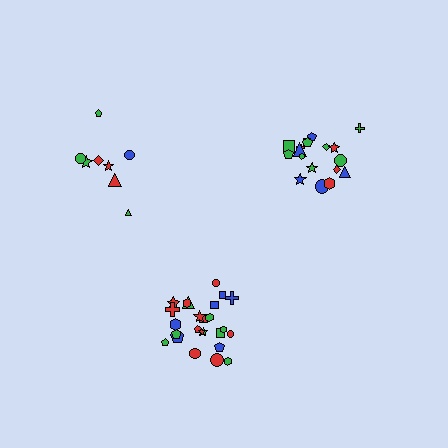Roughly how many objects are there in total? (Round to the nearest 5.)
Roughly 50 objects in total.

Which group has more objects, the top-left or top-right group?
The top-right group.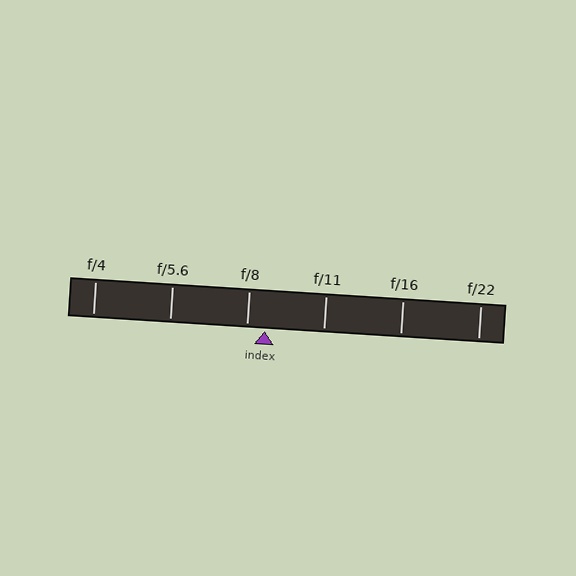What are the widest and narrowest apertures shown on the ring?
The widest aperture shown is f/4 and the narrowest is f/22.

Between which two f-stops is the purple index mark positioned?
The index mark is between f/8 and f/11.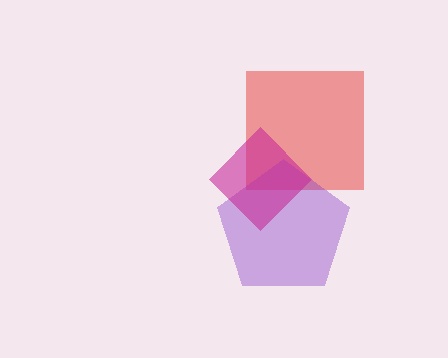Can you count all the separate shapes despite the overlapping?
Yes, there are 3 separate shapes.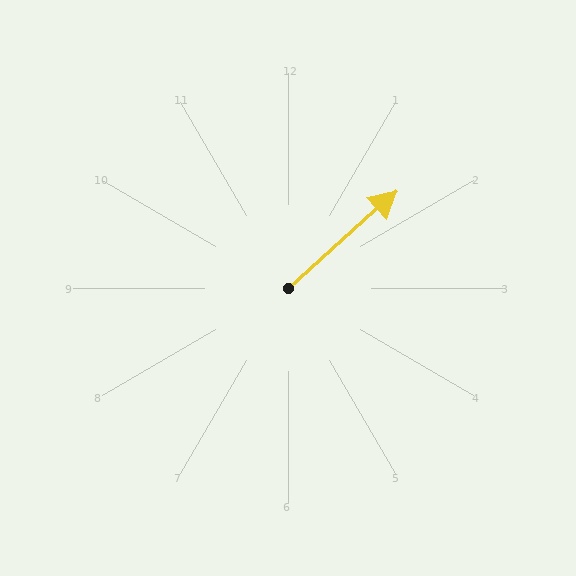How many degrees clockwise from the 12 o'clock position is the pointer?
Approximately 48 degrees.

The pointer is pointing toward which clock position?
Roughly 2 o'clock.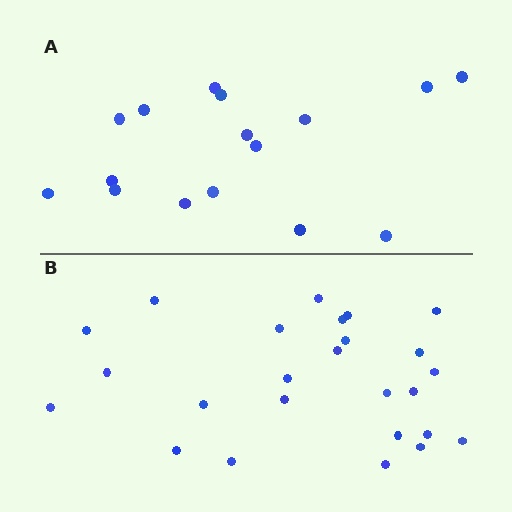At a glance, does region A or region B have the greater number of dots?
Region B (the bottom region) has more dots.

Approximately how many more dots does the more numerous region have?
Region B has roughly 8 or so more dots than region A.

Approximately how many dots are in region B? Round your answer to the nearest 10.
About 20 dots. (The exact count is 25, which rounds to 20.)